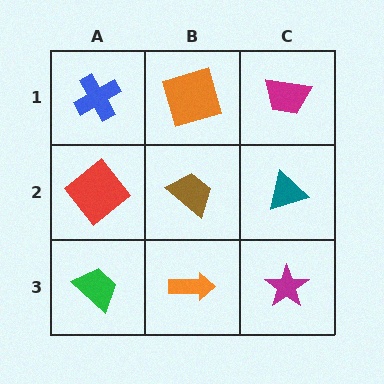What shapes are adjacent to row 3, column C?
A teal triangle (row 2, column C), an orange arrow (row 3, column B).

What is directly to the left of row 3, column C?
An orange arrow.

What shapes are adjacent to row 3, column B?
A brown trapezoid (row 2, column B), a green trapezoid (row 3, column A), a magenta star (row 3, column C).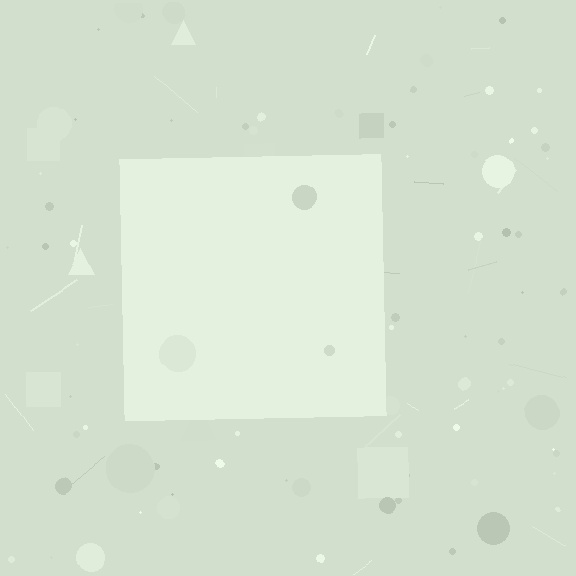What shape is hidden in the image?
A square is hidden in the image.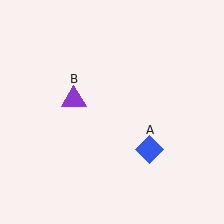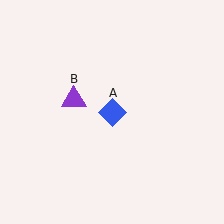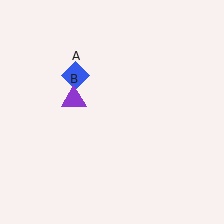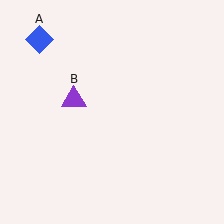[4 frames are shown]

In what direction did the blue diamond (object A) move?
The blue diamond (object A) moved up and to the left.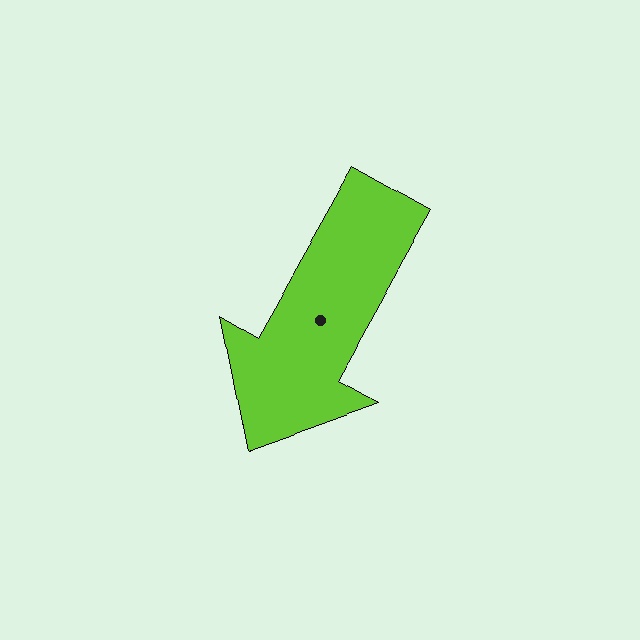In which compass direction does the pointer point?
Southwest.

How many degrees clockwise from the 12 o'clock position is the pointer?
Approximately 209 degrees.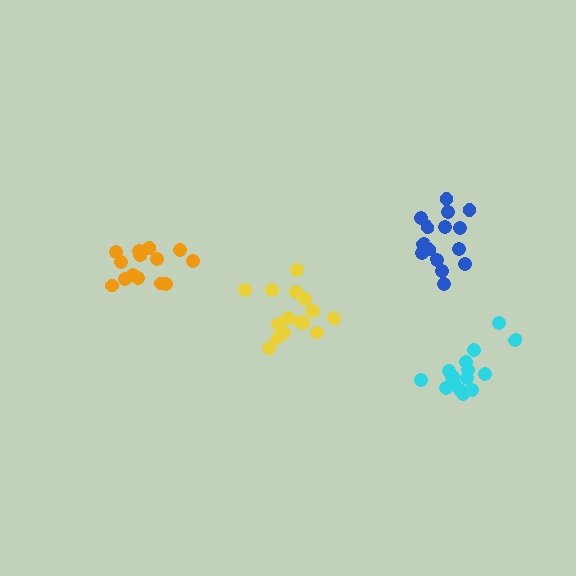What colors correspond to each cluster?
The clusters are colored: blue, cyan, orange, yellow.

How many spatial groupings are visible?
There are 4 spatial groupings.